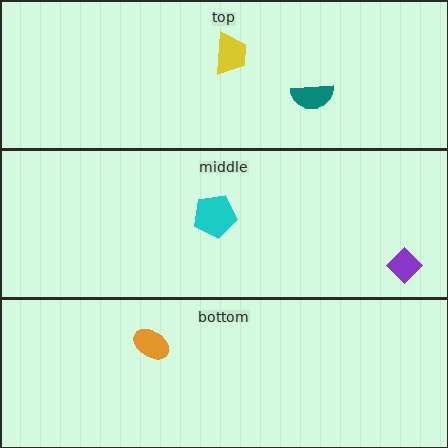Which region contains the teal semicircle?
The top region.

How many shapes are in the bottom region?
1.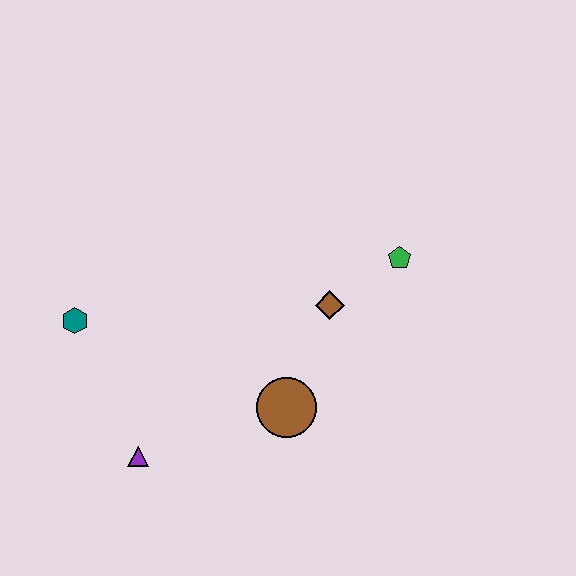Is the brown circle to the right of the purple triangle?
Yes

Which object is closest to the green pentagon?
The brown diamond is closest to the green pentagon.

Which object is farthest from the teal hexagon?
The green pentagon is farthest from the teal hexagon.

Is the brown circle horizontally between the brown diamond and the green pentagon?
No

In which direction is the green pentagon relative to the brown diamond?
The green pentagon is to the right of the brown diamond.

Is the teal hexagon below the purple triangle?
No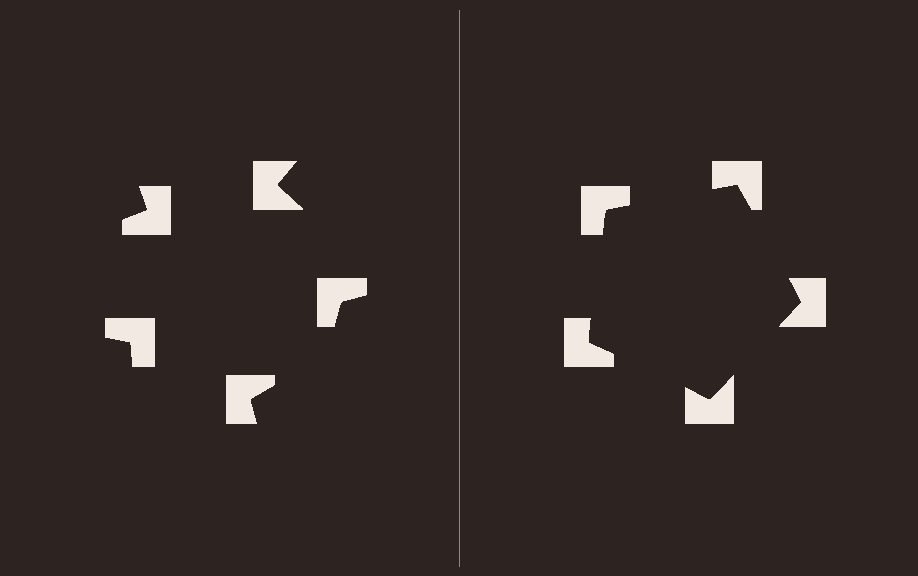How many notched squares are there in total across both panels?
10 — 5 on each side.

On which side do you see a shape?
An illusory pentagon appears on the right side. On the left side the wedge cuts are rotated, so no coherent shape forms.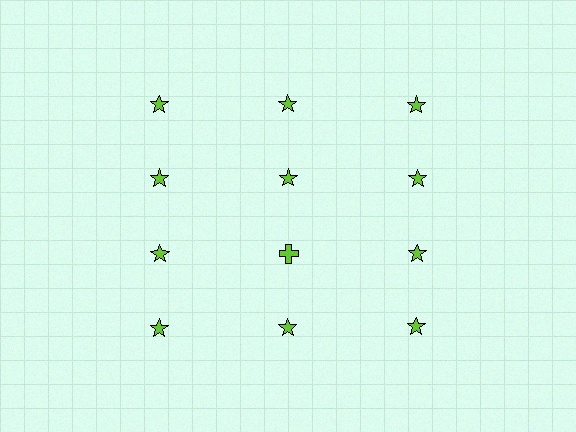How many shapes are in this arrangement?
There are 12 shapes arranged in a grid pattern.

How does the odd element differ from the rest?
It has a different shape: cross instead of star.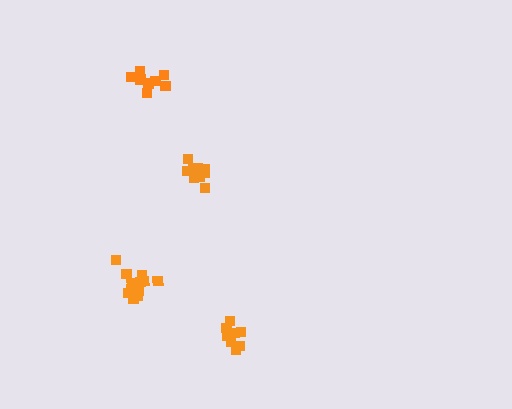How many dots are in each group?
Group 1: 10 dots, Group 2: 12 dots, Group 3: 13 dots, Group 4: 9 dots (44 total).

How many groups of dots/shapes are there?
There are 4 groups.